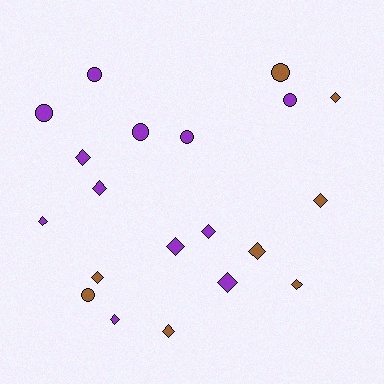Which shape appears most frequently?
Diamond, with 13 objects.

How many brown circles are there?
There are 2 brown circles.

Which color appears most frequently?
Purple, with 12 objects.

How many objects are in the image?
There are 20 objects.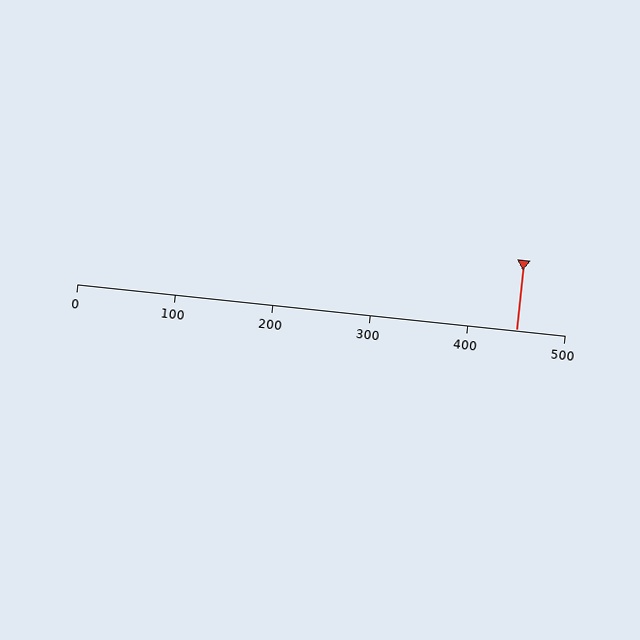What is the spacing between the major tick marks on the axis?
The major ticks are spaced 100 apart.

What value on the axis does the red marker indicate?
The marker indicates approximately 450.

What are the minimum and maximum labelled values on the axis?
The axis runs from 0 to 500.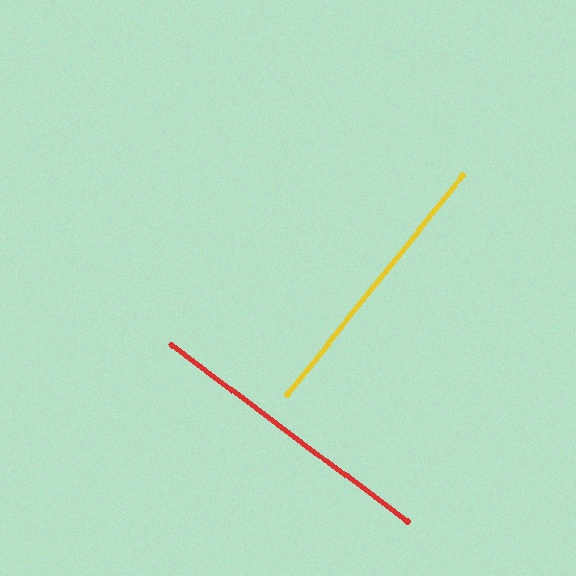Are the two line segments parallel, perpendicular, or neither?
Perpendicular — they meet at approximately 88°.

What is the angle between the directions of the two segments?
Approximately 88 degrees.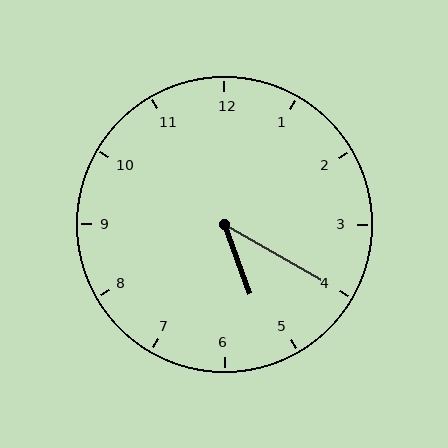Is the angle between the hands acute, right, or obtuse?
It is acute.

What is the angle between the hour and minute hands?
Approximately 40 degrees.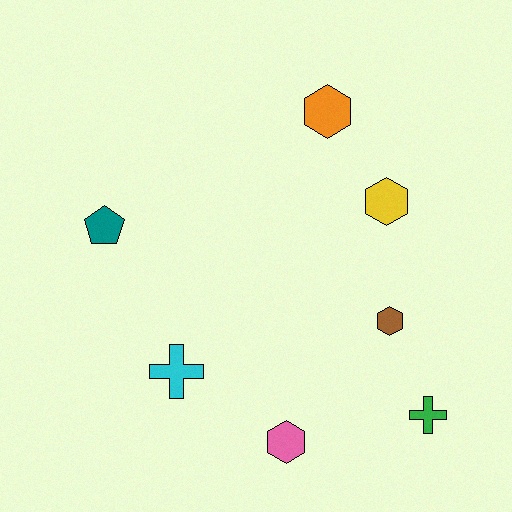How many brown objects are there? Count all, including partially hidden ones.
There is 1 brown object.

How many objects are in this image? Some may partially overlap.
There are 7 objects.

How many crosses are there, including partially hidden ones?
There are 2 crosses.